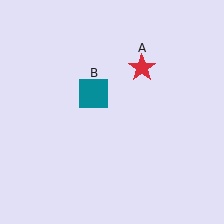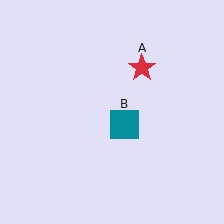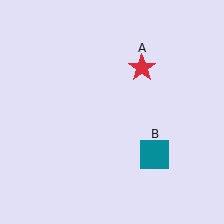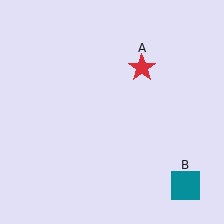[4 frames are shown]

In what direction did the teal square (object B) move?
The teal square (object B) moved down and to the right.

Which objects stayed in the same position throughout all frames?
Red star (object A) remained stationary.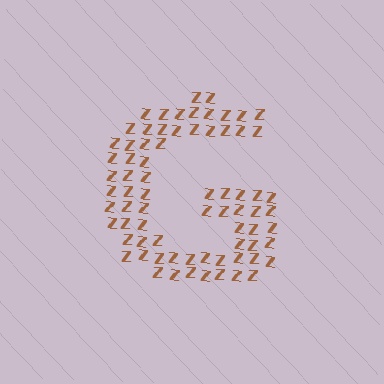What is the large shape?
The large shape is the letter G.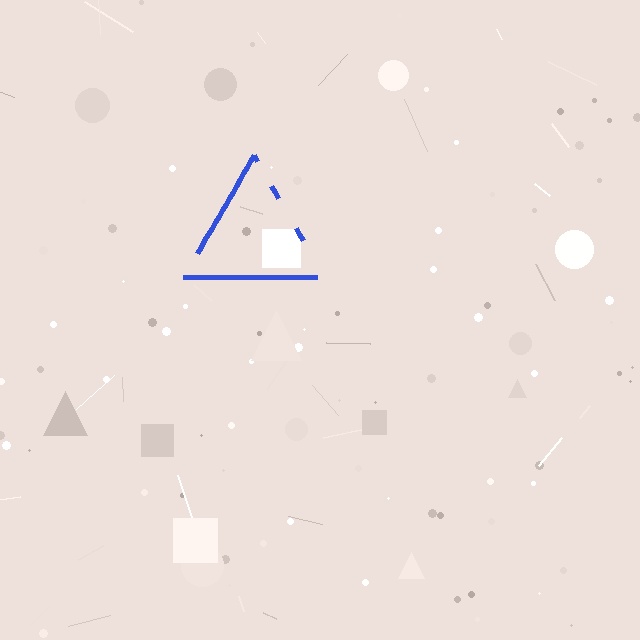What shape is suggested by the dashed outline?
The dashed outline suggests a triangle.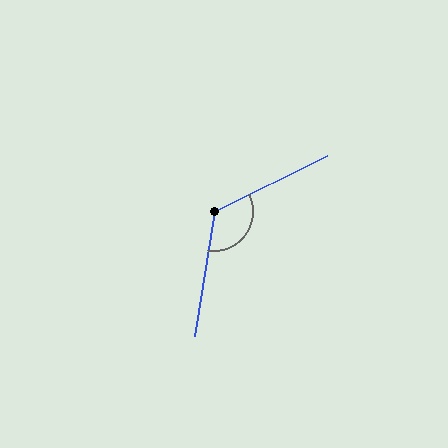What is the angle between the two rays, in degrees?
Approximately 125 degrees.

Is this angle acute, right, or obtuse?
It is obtuse.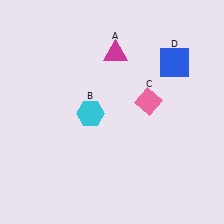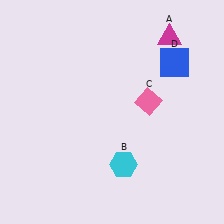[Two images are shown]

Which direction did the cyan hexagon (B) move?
The cyan hexagon (B) moved down.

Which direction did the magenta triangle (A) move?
The magenta triangle (A) moved right.